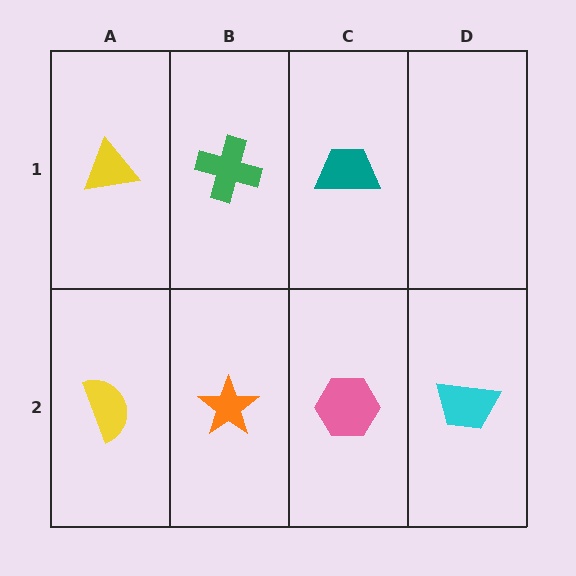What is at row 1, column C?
A teal trapezoid.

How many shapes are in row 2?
4 shapes.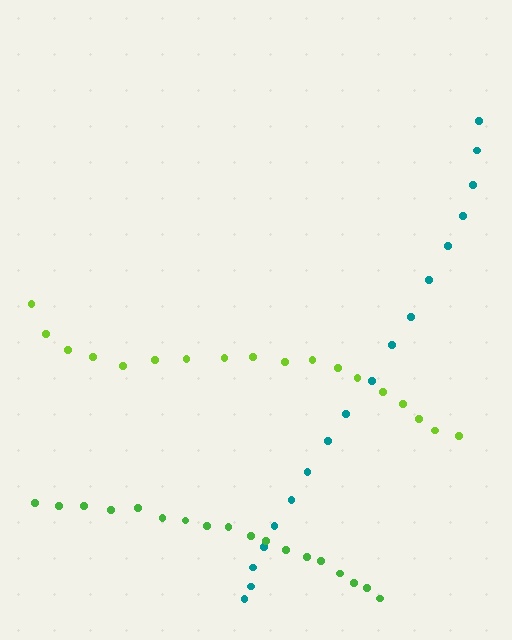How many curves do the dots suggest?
There are 3 distinct paths.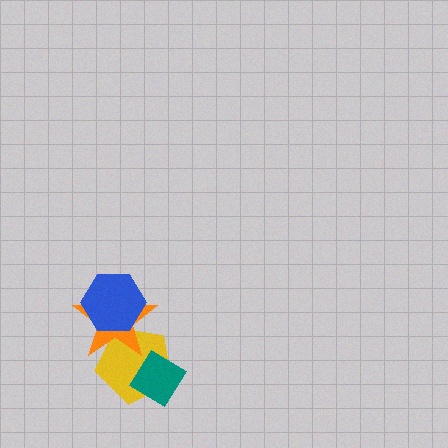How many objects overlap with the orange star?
2 objects overlap with the orange star.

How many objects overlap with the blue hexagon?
2 objects overlap with the blue hexagon.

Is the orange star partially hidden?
Yes, it is partially covered by another shape.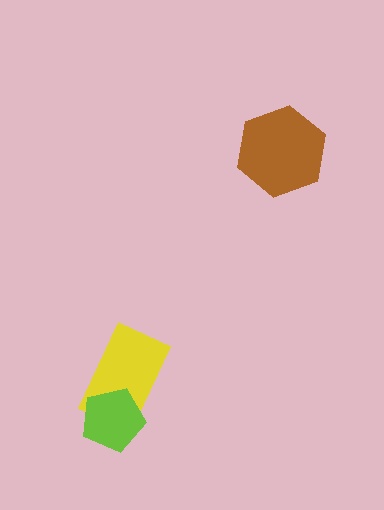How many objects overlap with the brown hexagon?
0 objects overlap with the brown hexagon.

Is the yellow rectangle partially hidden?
Yes, it is partially covered by another shape.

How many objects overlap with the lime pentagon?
1 object overlaps with the lime pentagon.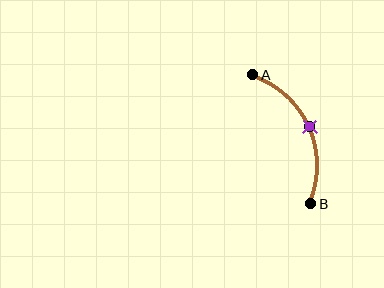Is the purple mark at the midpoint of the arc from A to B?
Yes. The purple mark lies on the arc at equal arc-length from both A and B — it is the arc midpoint.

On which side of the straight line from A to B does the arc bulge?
The arc bulges to the right of the straight line connecting A and B.